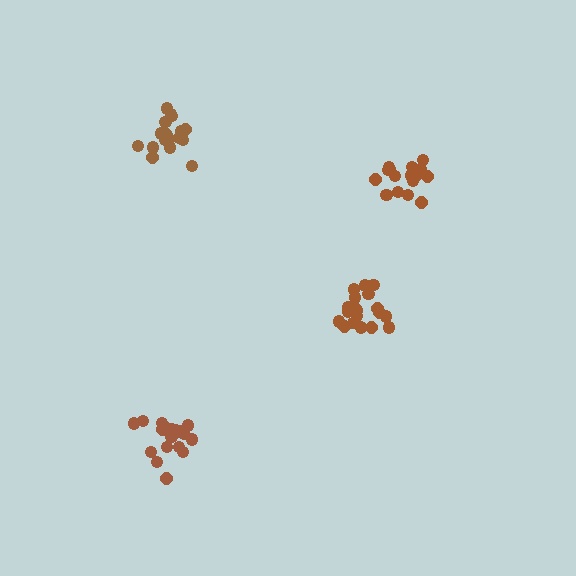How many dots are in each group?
Group 1: 19 dots, Group 2: 16 dots, Group 3: 18 dots, Group 4: 18 dots (71 total).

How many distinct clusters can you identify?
There are 4 distinct clusters.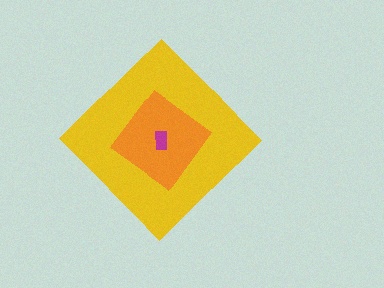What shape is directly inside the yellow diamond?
The orange diamond.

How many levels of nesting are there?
3.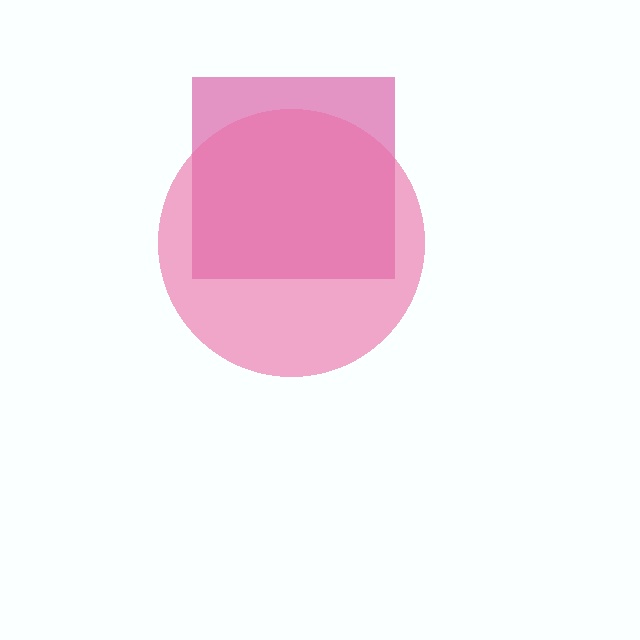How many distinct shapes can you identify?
There are 2 distinct shapes: a magenta square, a pink circle.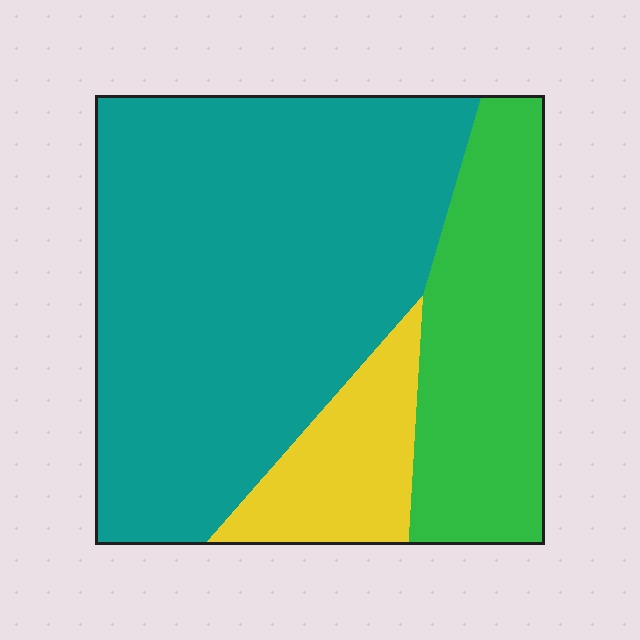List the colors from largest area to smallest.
From largest to smallest: teal, green, yellow.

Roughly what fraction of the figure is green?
Green takes up about one quarter (1/4) of the figure.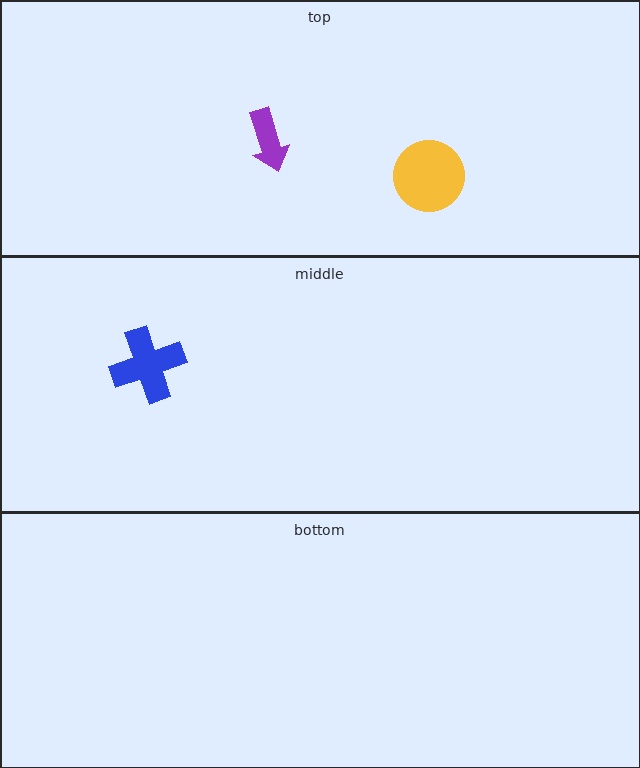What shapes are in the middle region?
The blue cross.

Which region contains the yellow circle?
The top region.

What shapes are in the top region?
The yellow circle, the purple arrow.